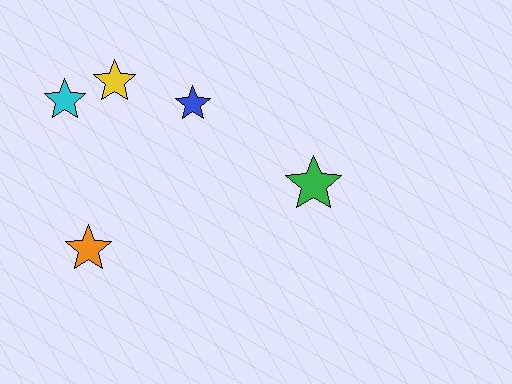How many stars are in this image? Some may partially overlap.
There are 5 stars.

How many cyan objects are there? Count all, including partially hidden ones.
There is 1 cyan object.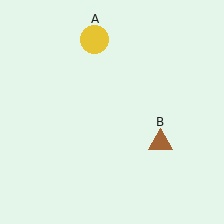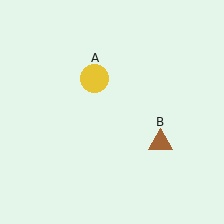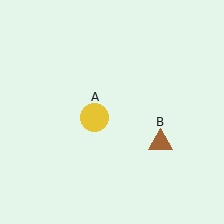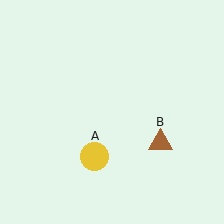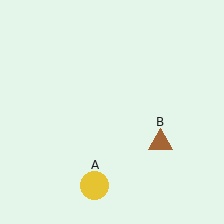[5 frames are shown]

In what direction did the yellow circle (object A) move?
The yellow circle (object A) moved down.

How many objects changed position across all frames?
1 object changed position: yellow circle (object A).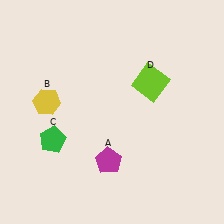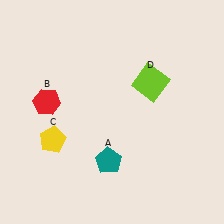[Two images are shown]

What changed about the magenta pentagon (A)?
In Image 1, A is magenta. In Image 2, it changed to teal.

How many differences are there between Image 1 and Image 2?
There are 3 differences between the two images.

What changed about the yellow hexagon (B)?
In Image 1, B is yellow. In Image 2, it changed to red.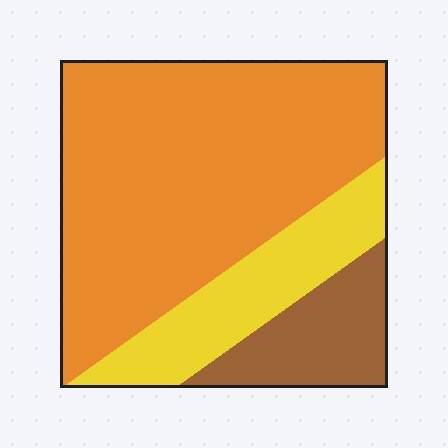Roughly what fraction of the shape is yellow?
Yellow covers about 20% of the shape.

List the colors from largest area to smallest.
From largest to smallest: orange, yellow, brown.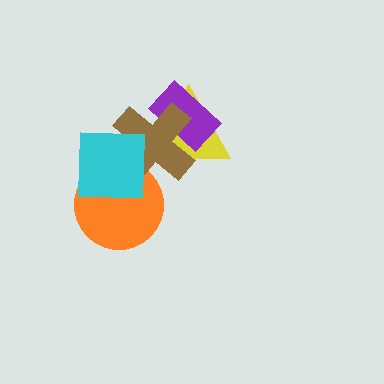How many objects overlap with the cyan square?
3 objects overlap with the cyan square.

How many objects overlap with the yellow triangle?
3 objects overlap with the yellow triangle.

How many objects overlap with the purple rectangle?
2 objects overlap with the purple rectangle.